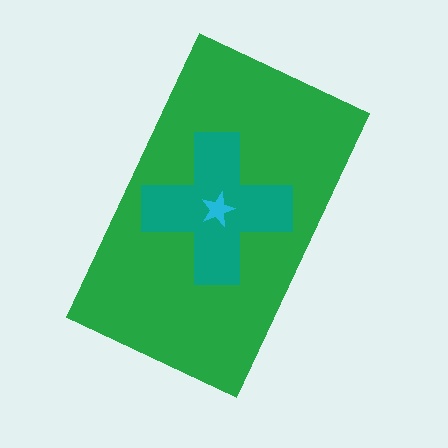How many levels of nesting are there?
3.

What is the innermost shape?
The cyan star.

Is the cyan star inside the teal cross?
Yes.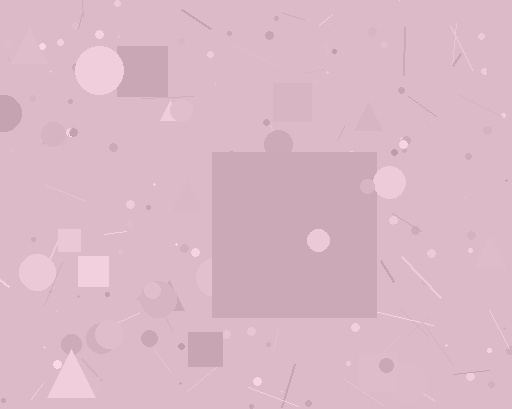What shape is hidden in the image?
A square is hidden in the image.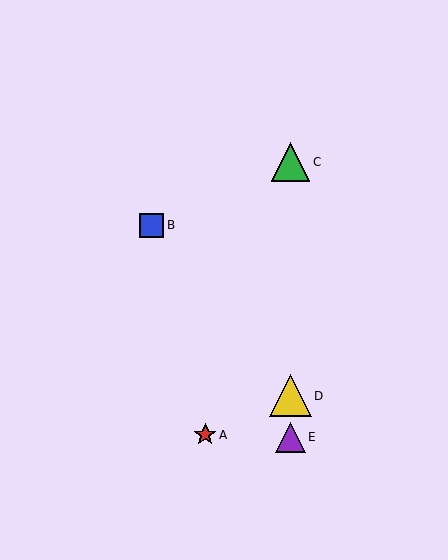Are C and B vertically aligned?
No, C is at x≈291 and B is at x≈152.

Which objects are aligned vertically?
Objects C, D, E are aligned vertically.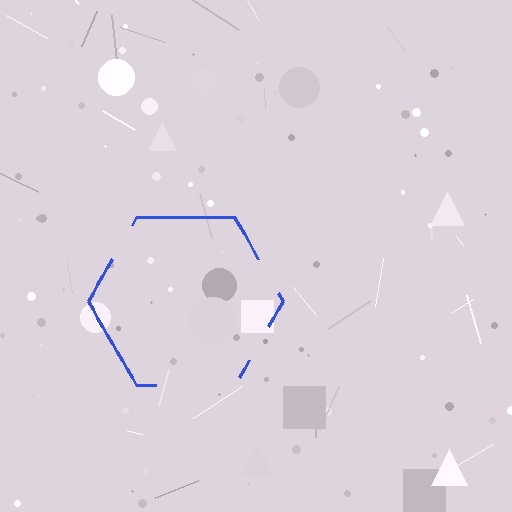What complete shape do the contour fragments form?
The contour fragments form a hexagon.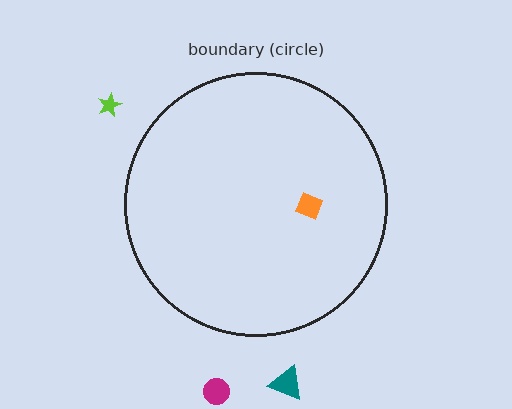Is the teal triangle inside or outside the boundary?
Outside.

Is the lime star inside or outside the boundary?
Outside.